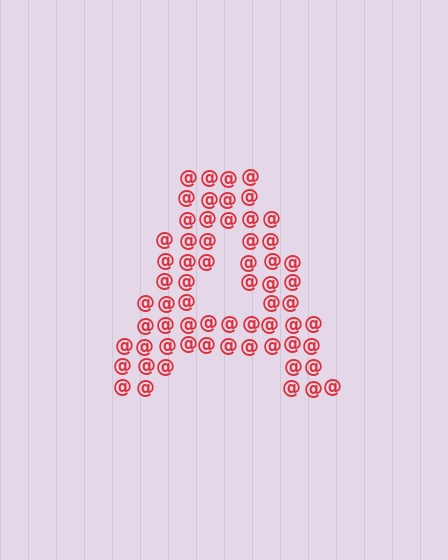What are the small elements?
The small elements are at signs.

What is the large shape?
The large shape is the letter A.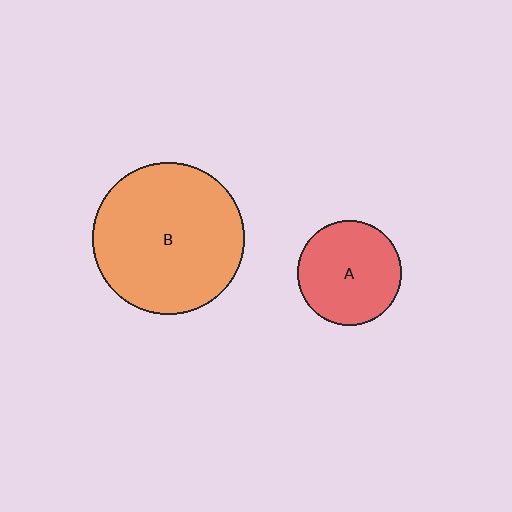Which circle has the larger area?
Circle B (orange).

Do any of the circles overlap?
No, none of the circles overlap.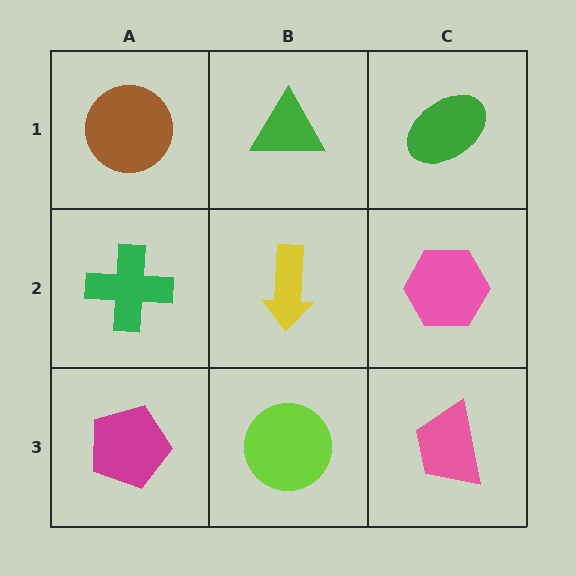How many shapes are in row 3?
3 shapes.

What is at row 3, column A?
A magenta pentagon.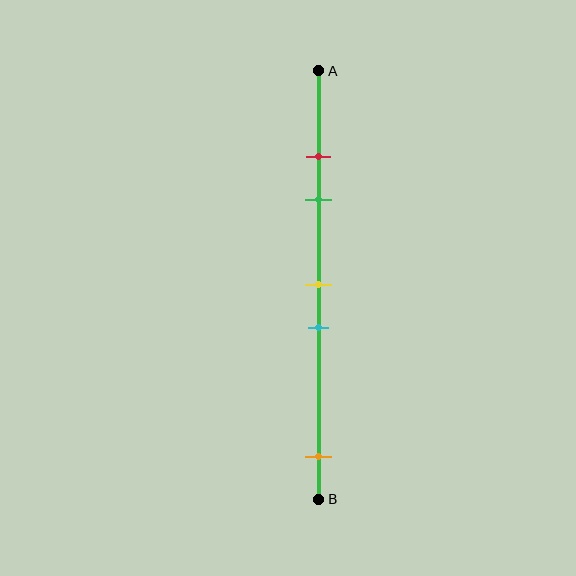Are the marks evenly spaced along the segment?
No, the marks are not evenly spaced.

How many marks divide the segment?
There are 5 marks dividing the segment.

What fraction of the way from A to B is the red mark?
The red mark is approximately 20% (0.2) of the way from A to B.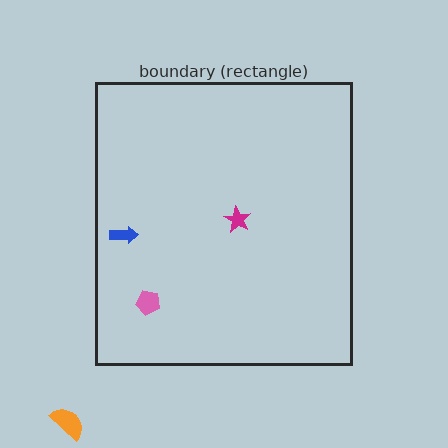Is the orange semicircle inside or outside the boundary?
Outside.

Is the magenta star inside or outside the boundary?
Inside.